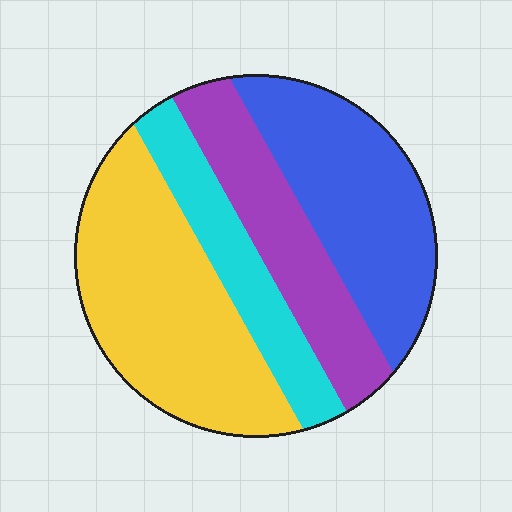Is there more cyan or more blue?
Blue.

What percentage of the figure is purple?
Purple covers roughly 20% of the figure.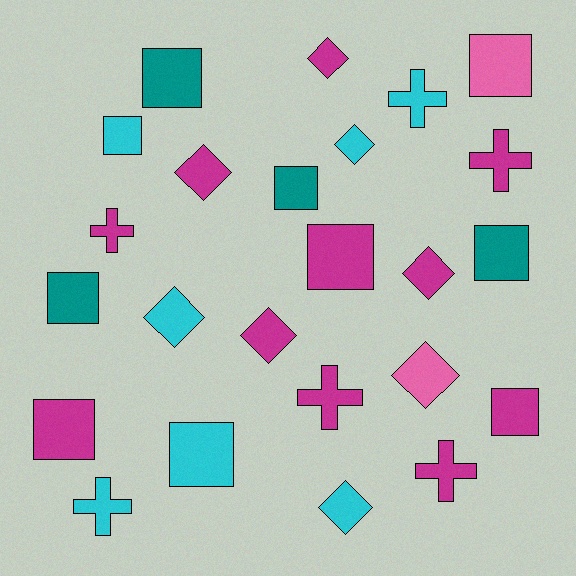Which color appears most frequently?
Magenta, with 11 objects.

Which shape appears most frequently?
Square, with 10 objects.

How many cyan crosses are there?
There are 2 cyan crosses.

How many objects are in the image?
There are 24 objects.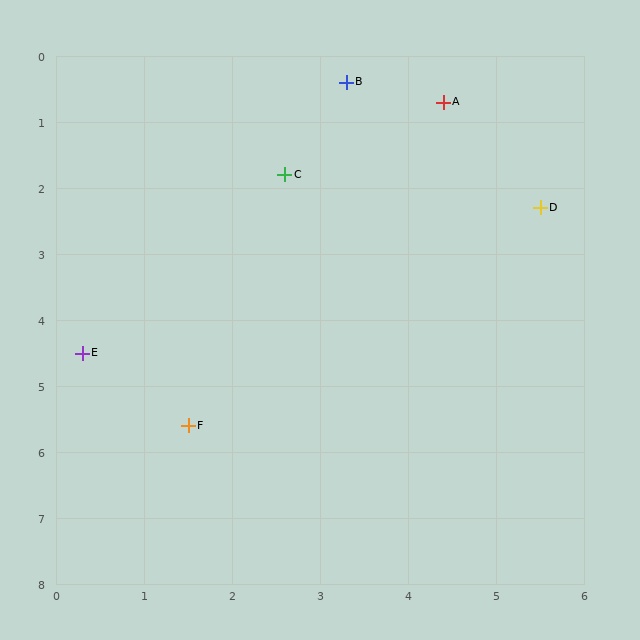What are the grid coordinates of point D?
Point D is at approximately (5.5, 2.3).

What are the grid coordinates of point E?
Point E is at approximately (0.3, 4.5).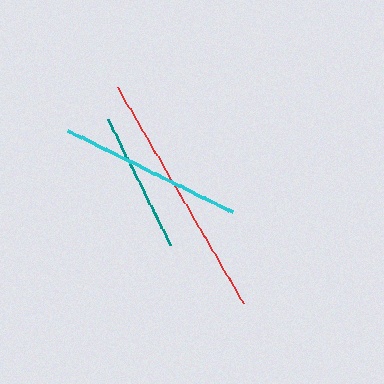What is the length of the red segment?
The red segment is approximately 250 pixels long.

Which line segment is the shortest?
The teal line is the shortest at approximately 140 pixels.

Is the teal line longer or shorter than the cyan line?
The cyan line is longer than the teal line.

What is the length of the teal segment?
The teal segment is approximately 140 pixels long.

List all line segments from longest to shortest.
From longest to shortest: red, cyan, teal.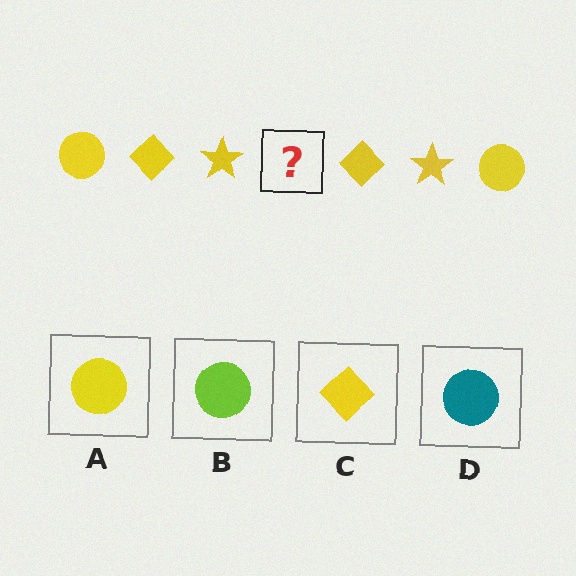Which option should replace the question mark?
Option A.